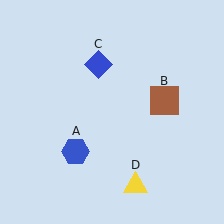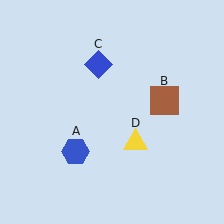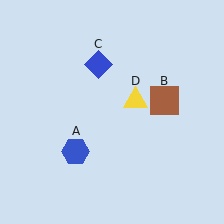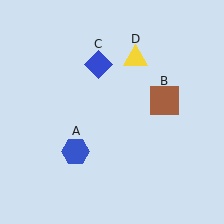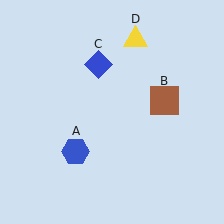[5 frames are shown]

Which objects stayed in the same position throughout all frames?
Blue hexagon (object A) and brown square (object B) and blue diamond (object C) remained stationary.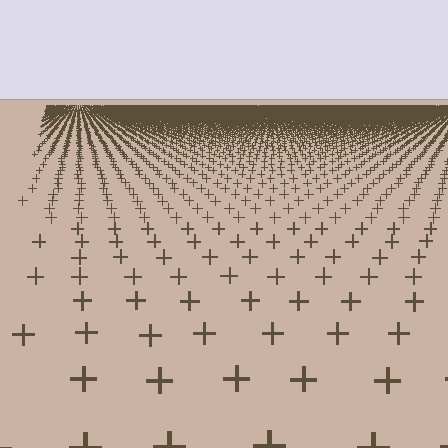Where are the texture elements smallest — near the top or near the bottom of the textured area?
Near the top.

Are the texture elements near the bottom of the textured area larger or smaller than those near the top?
Larger. Near the bottom, elements are closer to the viewer and appear at a bigger on-screen size.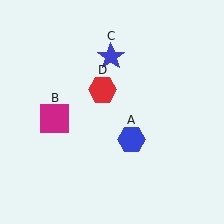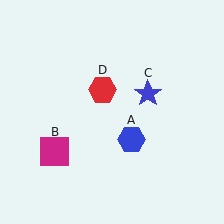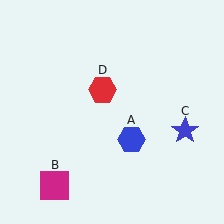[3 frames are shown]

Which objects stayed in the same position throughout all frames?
Blue hexagon (object A) and red hexagon (object D) remained stationary.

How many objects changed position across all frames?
2 objects changed position: magenta square (object B), blue star (object C).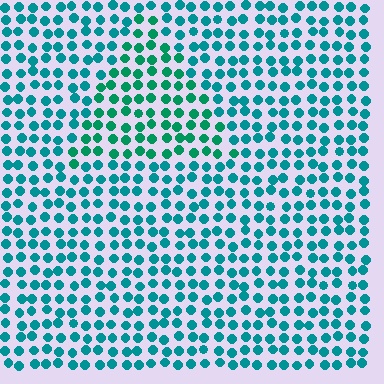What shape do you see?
I see a triangle.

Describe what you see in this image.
The image is filled with small teal elements in a uniform arrangement. A triangle-shaped region is visible where the elements are tinted to a slightly different hue, forming a subtle color boundary.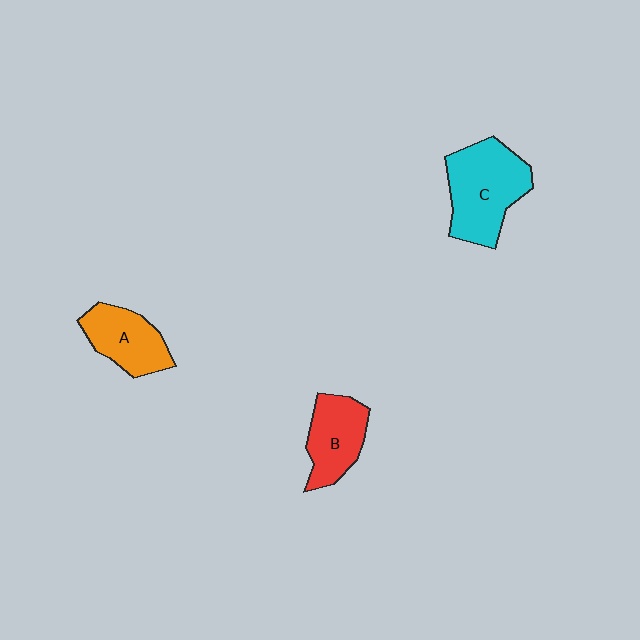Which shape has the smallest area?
Shape A (orange).